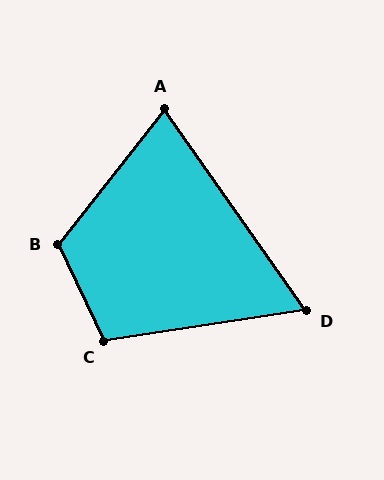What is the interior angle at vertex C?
Approximately 107 degrees (obtuse).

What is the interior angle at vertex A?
Approximately 73 degrees (acute).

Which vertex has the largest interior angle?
B, at approximately 117 degrees.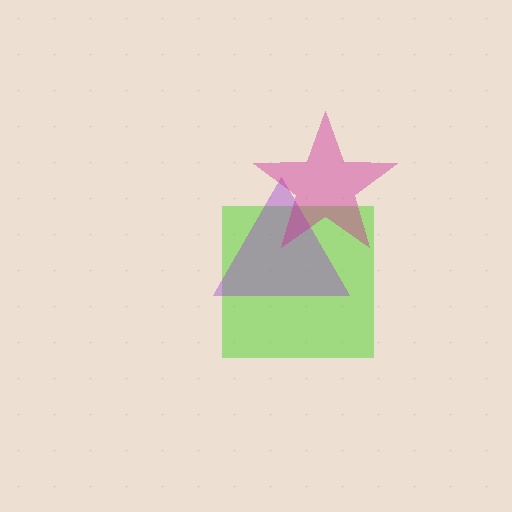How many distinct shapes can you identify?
There are 3 distinct shapes: a lime square, a purple triangle, a magenta star.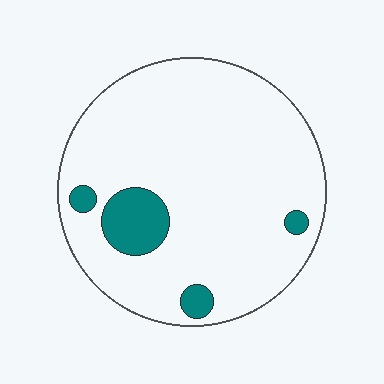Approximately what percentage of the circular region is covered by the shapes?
Approximately 10%.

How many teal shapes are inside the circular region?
4.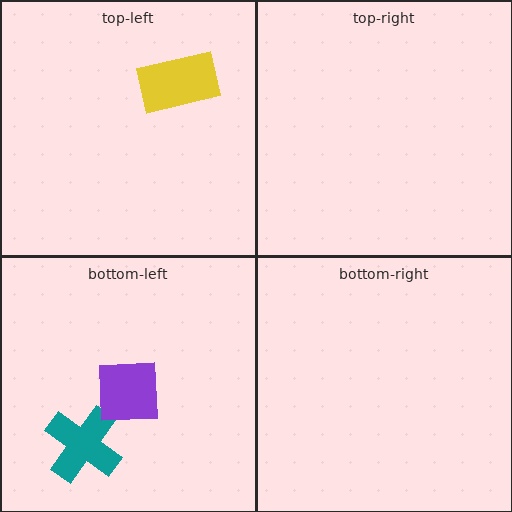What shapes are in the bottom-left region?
The teal cross, the purple square.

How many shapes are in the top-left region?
1.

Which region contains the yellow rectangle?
The top-left region.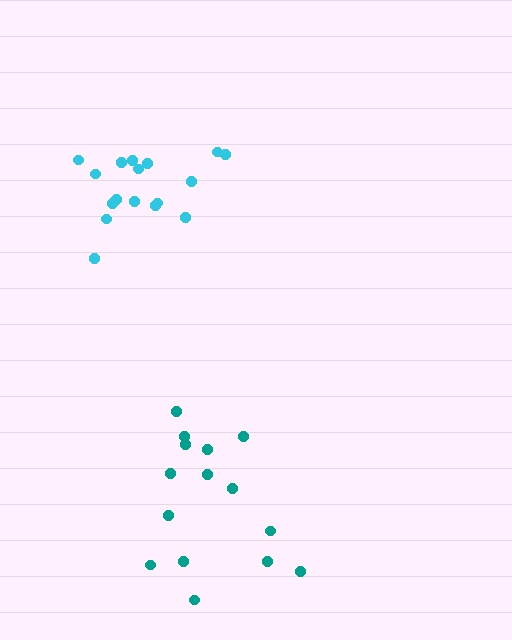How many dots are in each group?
Group 1: 17 dots, Group 2: 15 dots (32 total).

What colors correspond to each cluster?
The clusters are colored: cyan, teal.